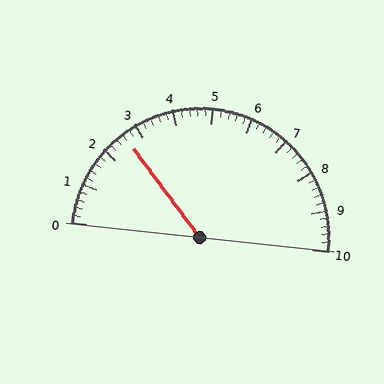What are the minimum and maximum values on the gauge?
The gauge ranges from 0 to 10.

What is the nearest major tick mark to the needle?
The nearest major tick mark is 3.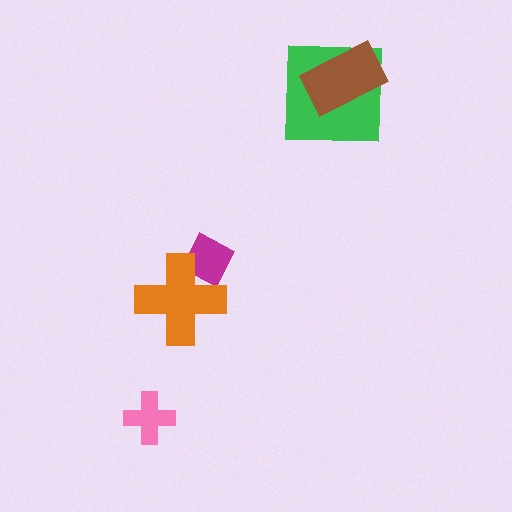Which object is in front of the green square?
The brown rectangle is in front of the green square.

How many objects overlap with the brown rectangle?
1 object overlaps with the brown rectangle.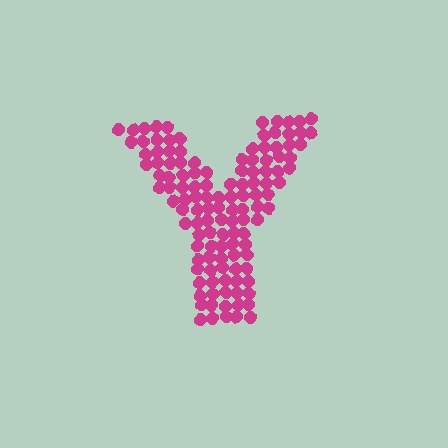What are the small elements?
The small elements are circles.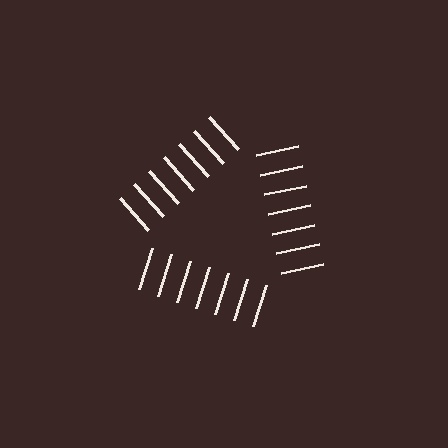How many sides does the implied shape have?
3 sides — the line-ends trace a triangle.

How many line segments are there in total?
21 — 7 along each of the 3 edges.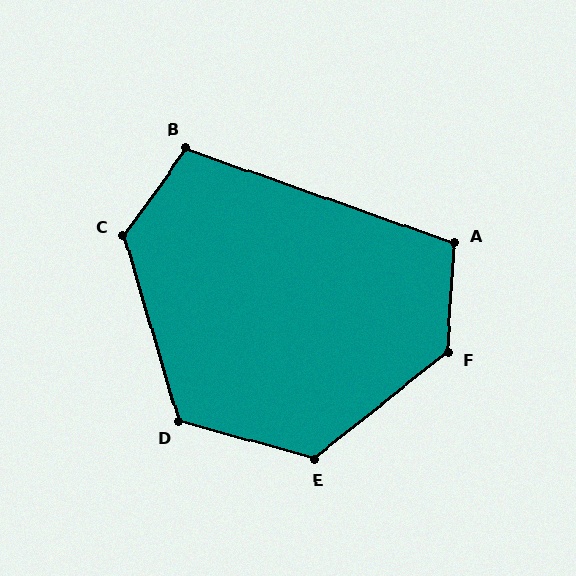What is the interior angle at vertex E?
Approximately 126 degrees (obtuse).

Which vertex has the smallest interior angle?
A, at approximately 106 degrees.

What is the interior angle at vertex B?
Approximately 106 degrees (obtuse).